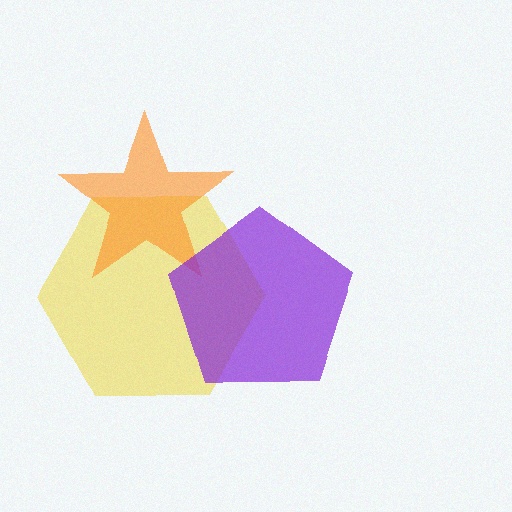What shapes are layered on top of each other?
The layered shapes are: a yellow hexagon, an orange star, a purple pentagon.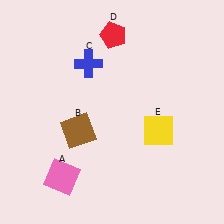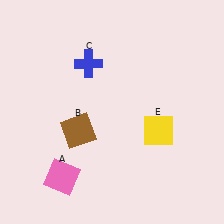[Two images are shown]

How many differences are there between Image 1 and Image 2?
There is 1 difference between the two images.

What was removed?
The red pentagon (D) was removed in Image 2.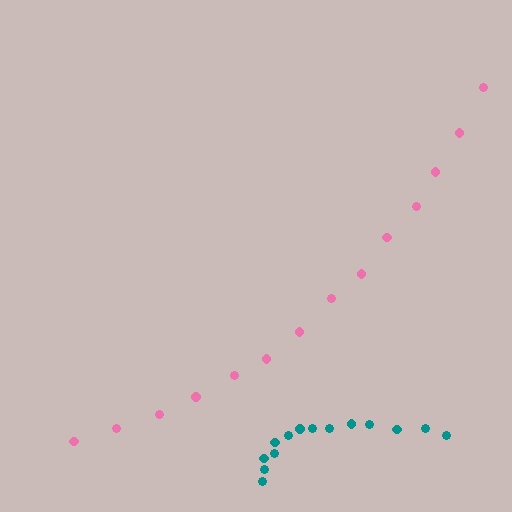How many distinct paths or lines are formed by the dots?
There are 2 distinct paths.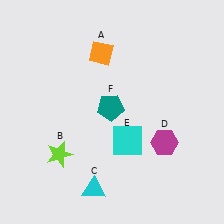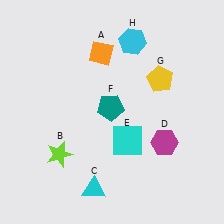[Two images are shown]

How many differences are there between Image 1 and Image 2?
There are 2 differences between the two images.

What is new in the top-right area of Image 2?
A cyan hexagon (H) was added in the top-right area of Image 2.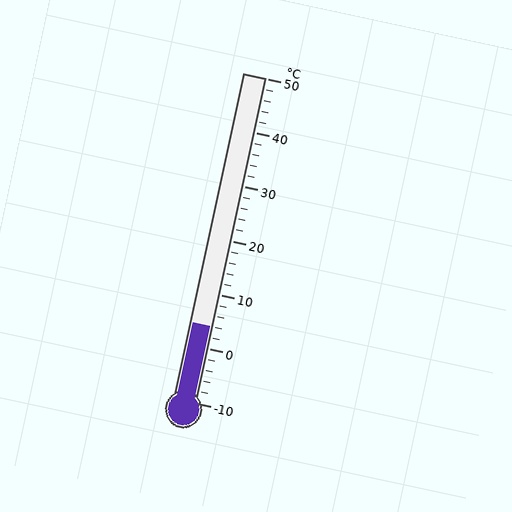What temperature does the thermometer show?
The thermometer shows approximately 4°C.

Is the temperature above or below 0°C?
The temperature is above 0°C.